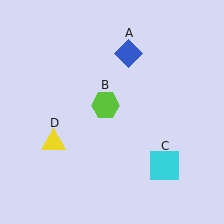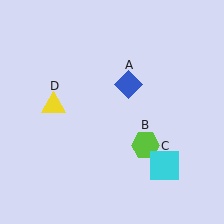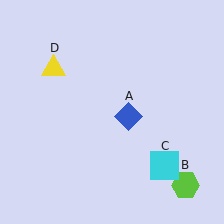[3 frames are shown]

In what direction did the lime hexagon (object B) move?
The lime hexagon (object B) moved down and to the right.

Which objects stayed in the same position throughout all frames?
Cyan square (object C) remained stationary.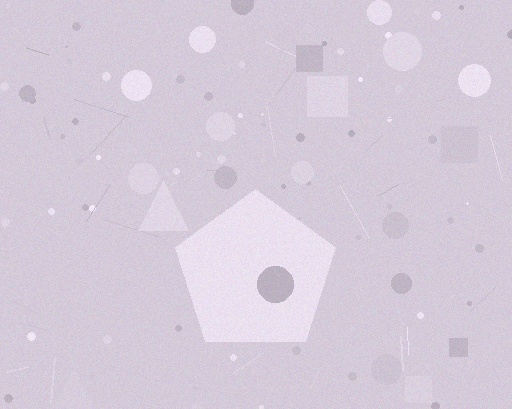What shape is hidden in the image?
A pentagon is hidden in the image.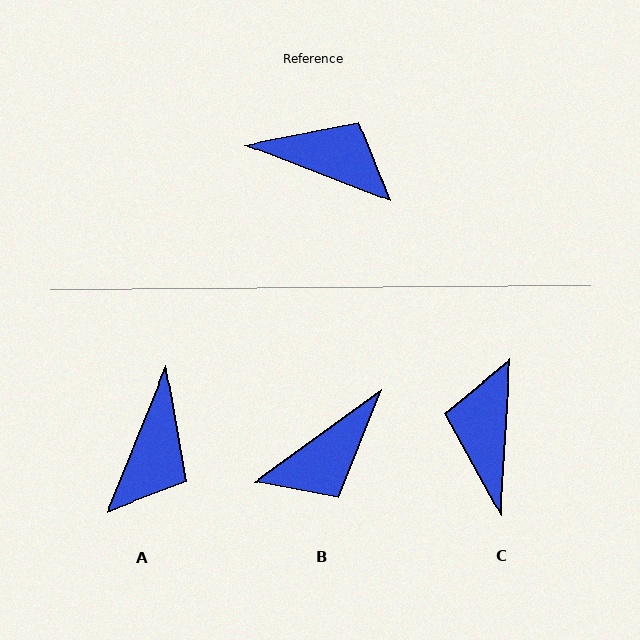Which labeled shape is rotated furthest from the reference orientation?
B, about 122 degrees away.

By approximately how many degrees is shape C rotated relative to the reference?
Approximately 108 degrees counter-clockwise.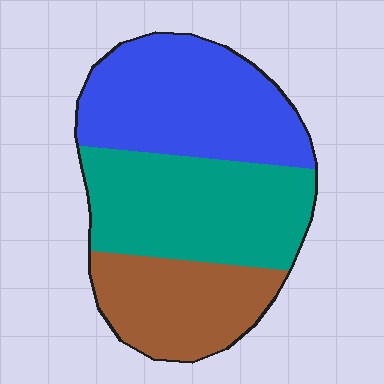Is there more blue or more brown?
Blue.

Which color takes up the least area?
Brown, at roughly 25%.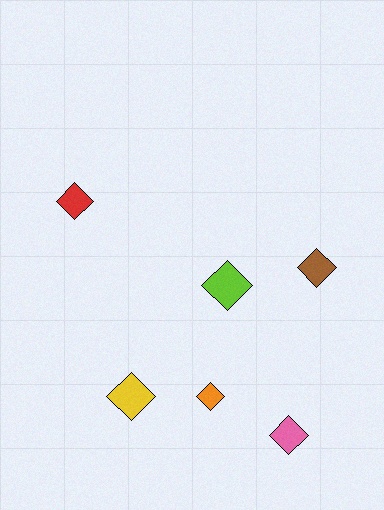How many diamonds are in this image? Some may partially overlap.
There are 6 diamonds.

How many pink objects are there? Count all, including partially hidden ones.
There is 1 pink object.